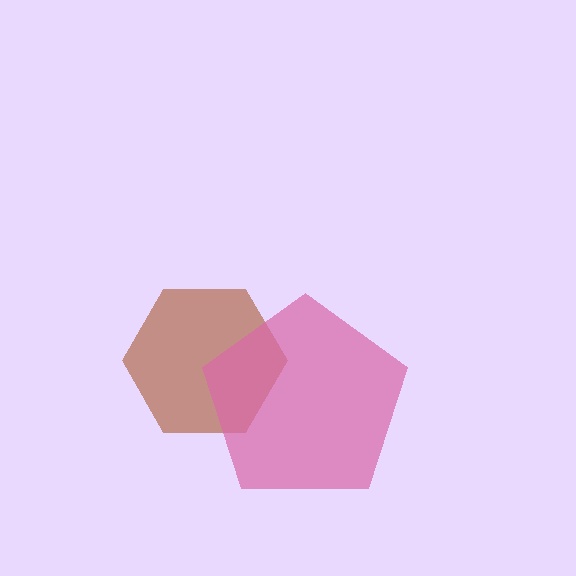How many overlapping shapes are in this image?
There are 2 overlapping shapes in the image.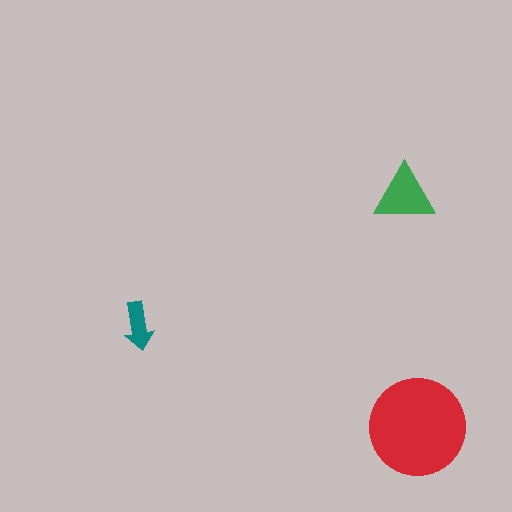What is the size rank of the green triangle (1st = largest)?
2nd.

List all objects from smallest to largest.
The teal arrow, the green triangle, the red circle.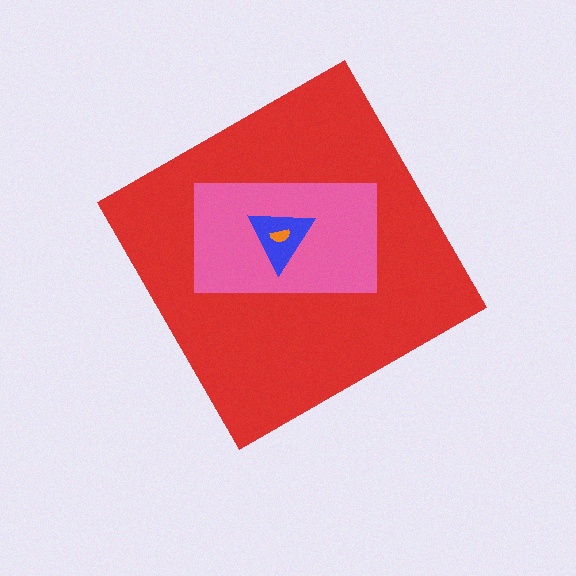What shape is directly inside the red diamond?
The pink rectangle.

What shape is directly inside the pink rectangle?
The blue triangle.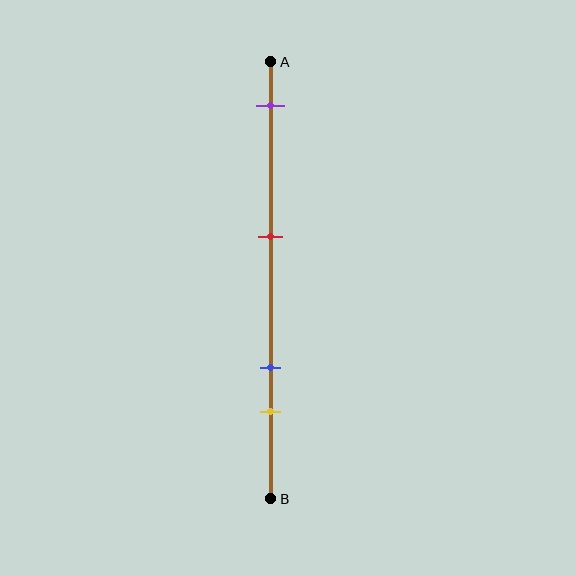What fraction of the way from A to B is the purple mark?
The purple mark is approximately 10% (0.1) of the way from A to B.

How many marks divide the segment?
There are 4 marks dividing the segment.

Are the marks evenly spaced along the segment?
No, the marks are not evenly spaced.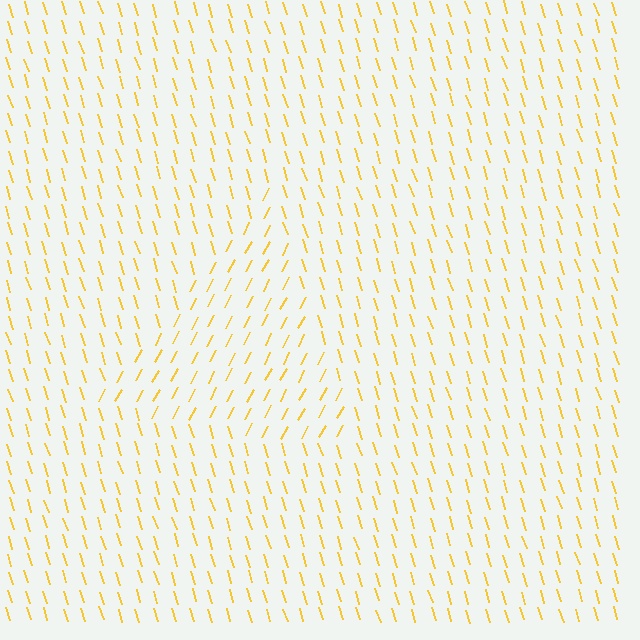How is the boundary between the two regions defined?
The boundary is defined purely by a change in line orientation (approximately 45 degrees difference). All lines are the same color and thickness.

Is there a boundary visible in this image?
Yes, there is a texture boundary formed by a change in line orientation.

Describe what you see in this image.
The image is filled with small yellow line segments. A triangle region in the image has lines oriented differently from the surrounding lines, creating a visible texture boundary.